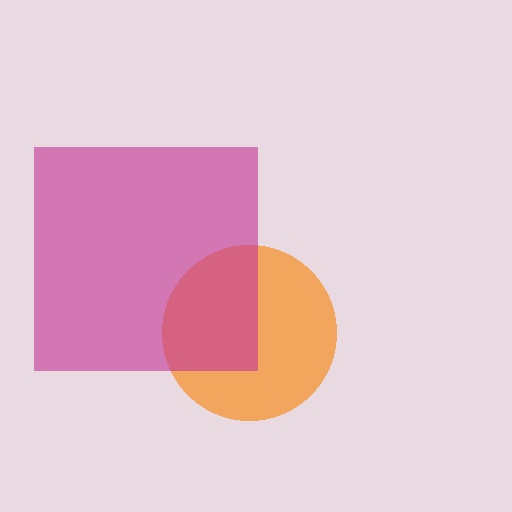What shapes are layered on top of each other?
The layered shapes are: an orange circle, a magenta square.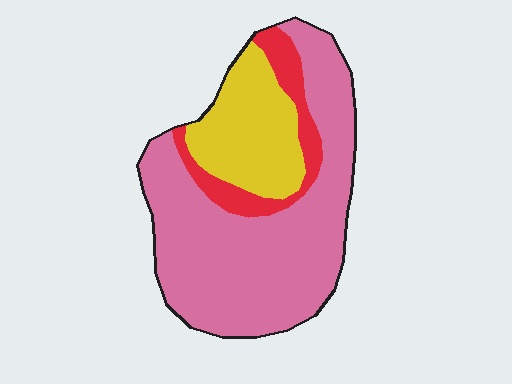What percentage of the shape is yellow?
Yellow covers roughly 25% of the shape.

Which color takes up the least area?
Red, at roughly 15%.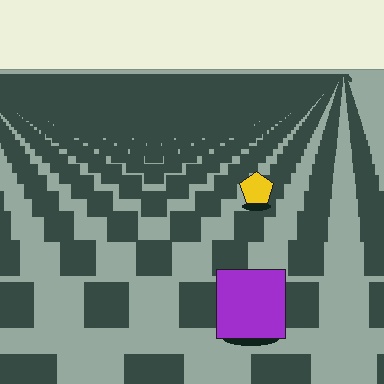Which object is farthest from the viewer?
The yellow pentagon is farthest from the viewer. It appears smaller and the ground texture around it is denser.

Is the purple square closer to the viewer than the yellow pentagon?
Yes. The purple square is closer — you can tell from the texture gradient: the ground texture is coarser near it.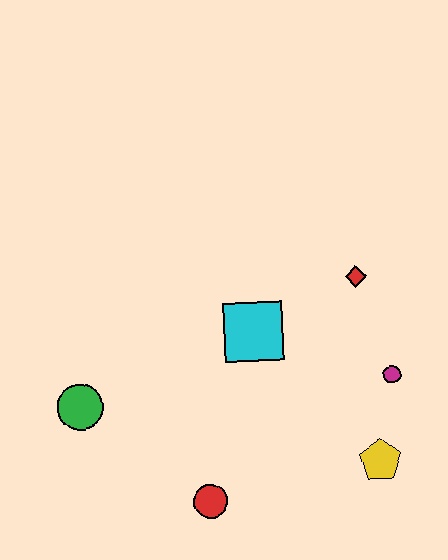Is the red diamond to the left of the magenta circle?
Yes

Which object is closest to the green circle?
The red circle is closest to the green circle.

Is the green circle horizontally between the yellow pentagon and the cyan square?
No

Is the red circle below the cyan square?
Yes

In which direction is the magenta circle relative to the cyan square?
The magenta circle is to the right of the cyan square.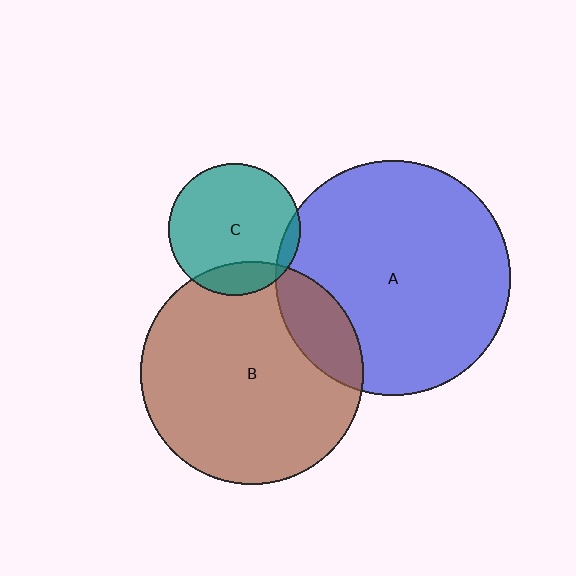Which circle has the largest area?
Circle A (blue).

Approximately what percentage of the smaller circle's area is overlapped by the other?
Approximately 15%.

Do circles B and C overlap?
Yes.